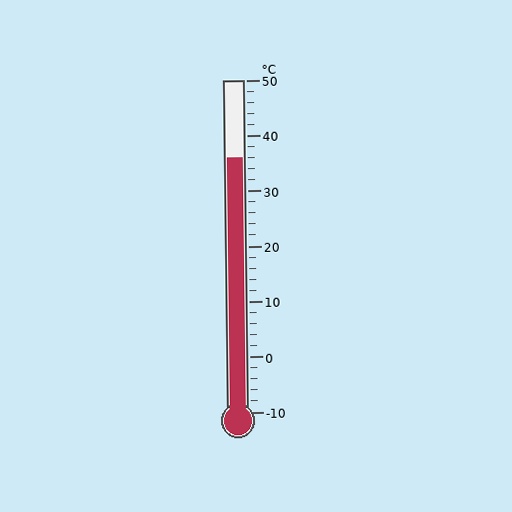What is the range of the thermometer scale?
The thermometer scale ranges from -10°C to 50°C.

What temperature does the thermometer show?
The thermometer shows approximately 36°C.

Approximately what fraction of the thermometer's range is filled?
The thermometer is filled to approximately 75% of its range.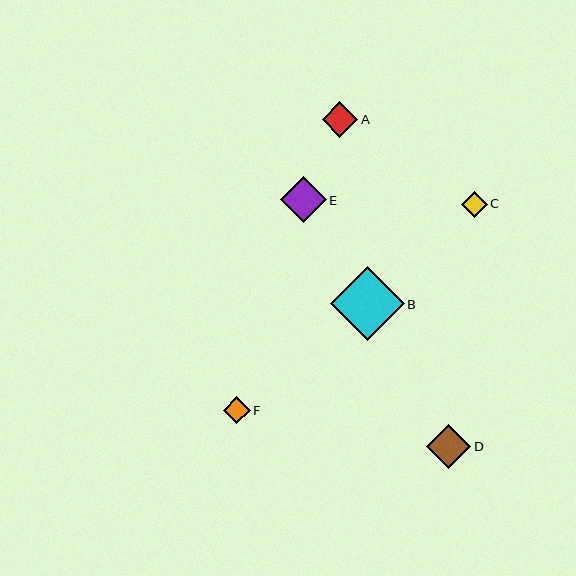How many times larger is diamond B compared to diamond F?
Diamond B is approximately 2.8 times the size of diamond F.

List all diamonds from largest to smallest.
From largest to smallest: B, E, D, A, F, C.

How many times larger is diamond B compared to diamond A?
Diamond B is approximately 2.1 times the size of diamond A.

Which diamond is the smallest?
Diamond C is the smallest with a size of approximately 26 pixels.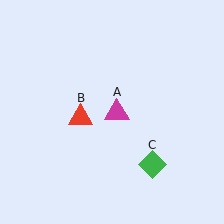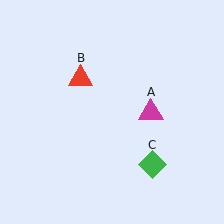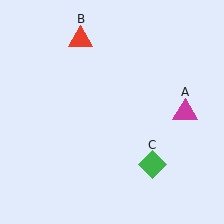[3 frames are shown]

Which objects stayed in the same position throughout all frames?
Green diamond (object C) remained stationary.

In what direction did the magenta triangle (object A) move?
The magenta triangle (object A) moved right.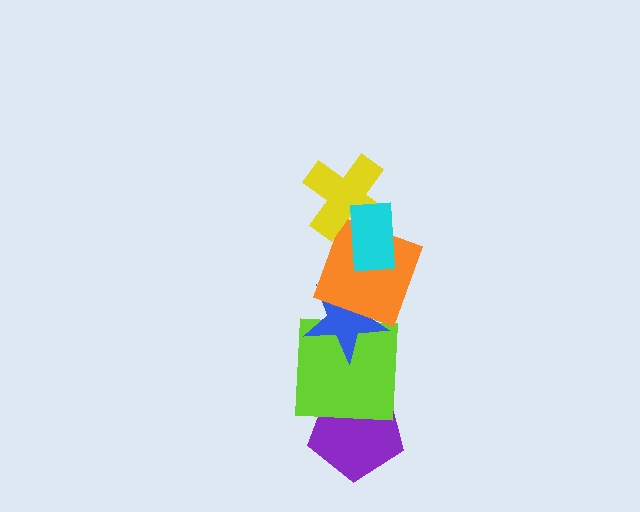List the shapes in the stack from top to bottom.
From top to bottom: the cyan rectangle, the yellow cross, the orange square, the blue star, the lime square, the purple pentagon.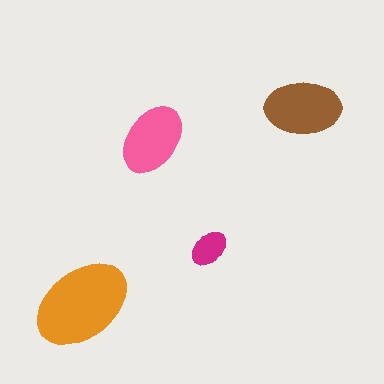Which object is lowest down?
The orange ellipse is bottommost.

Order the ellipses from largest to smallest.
the orange one, the brown one, the pink one, the magenta one.